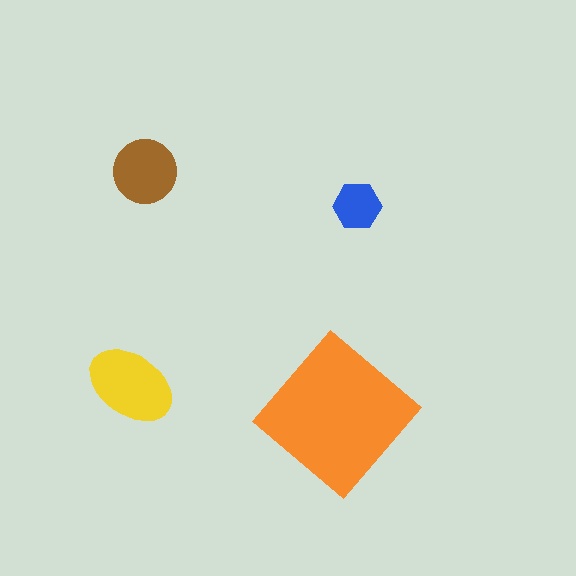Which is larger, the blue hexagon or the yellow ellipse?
The yellow ellipse.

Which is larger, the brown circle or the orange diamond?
The orange diamond.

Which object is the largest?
The orange diamond.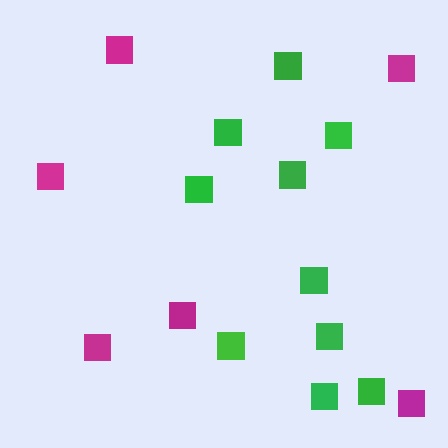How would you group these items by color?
There are 2 groups: one group of green squares (10) and one group of magenta squares (6).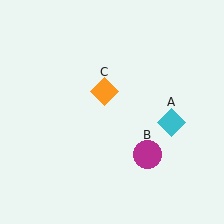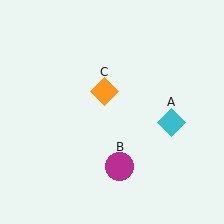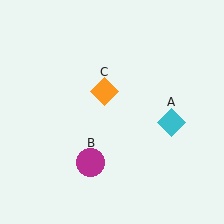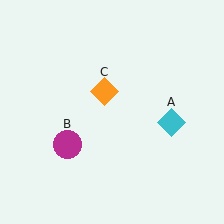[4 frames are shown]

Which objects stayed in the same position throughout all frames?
Cyan diamond (object A) and orange diamond (object C) remained stationary.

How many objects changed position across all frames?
1 object changed position: magenta circle (object B).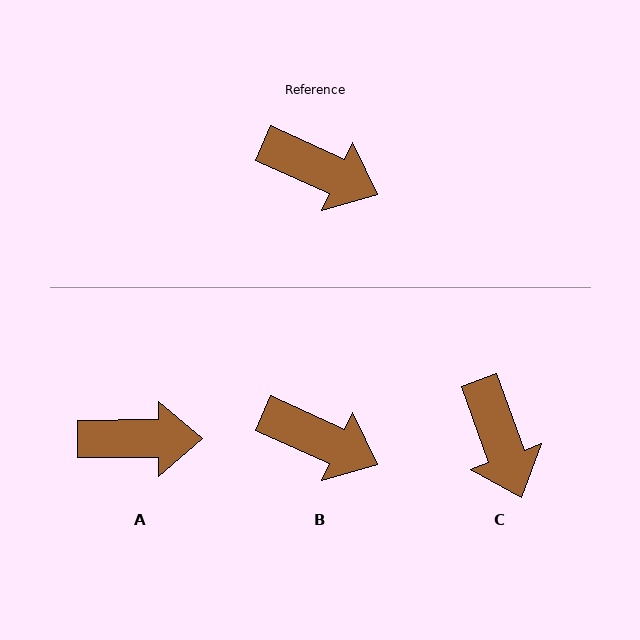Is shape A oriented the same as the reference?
No, it is off by about 25 degrees.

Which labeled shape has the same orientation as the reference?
B.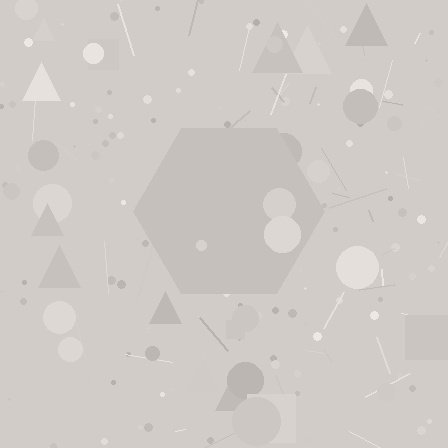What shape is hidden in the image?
A hexagon is hidden in the image.